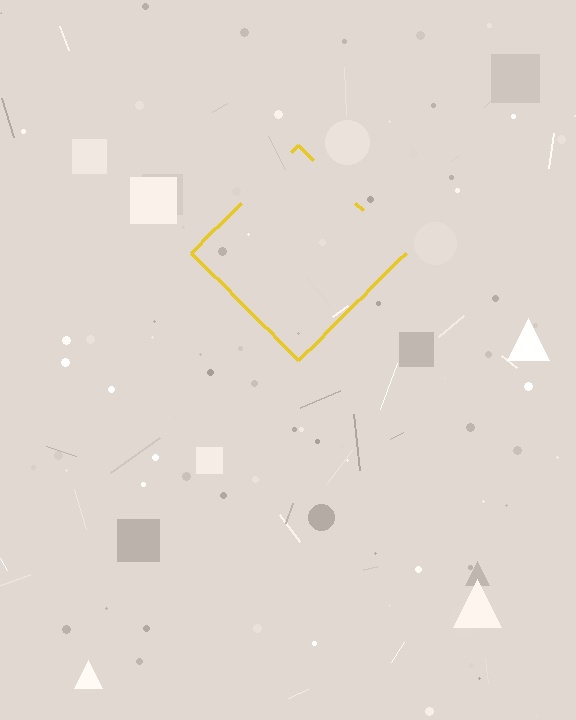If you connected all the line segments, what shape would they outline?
They would outline a diamond.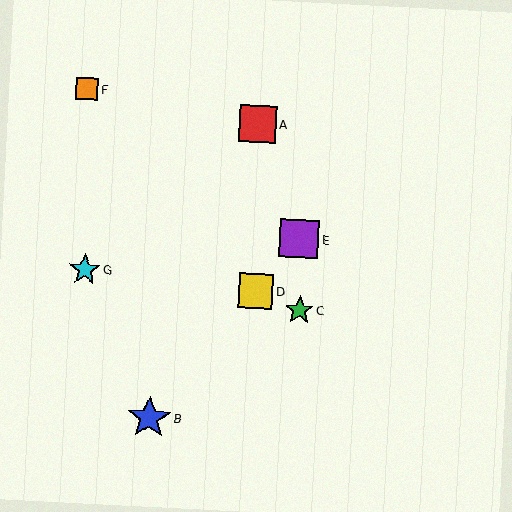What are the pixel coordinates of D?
Object D is at (256, 291).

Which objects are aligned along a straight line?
Objects B, D, E are aligned along a straight line.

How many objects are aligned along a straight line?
3 objects (B, D, E) are aligned along a straight line.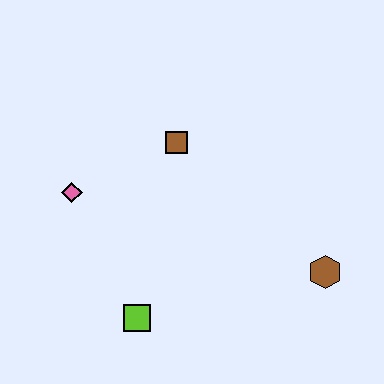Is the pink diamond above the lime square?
Yes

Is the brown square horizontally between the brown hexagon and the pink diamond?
Yes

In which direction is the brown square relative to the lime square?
The brown square is above the lime square.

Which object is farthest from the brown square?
The brown hexagon is farthest from the brown square.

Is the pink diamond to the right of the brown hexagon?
No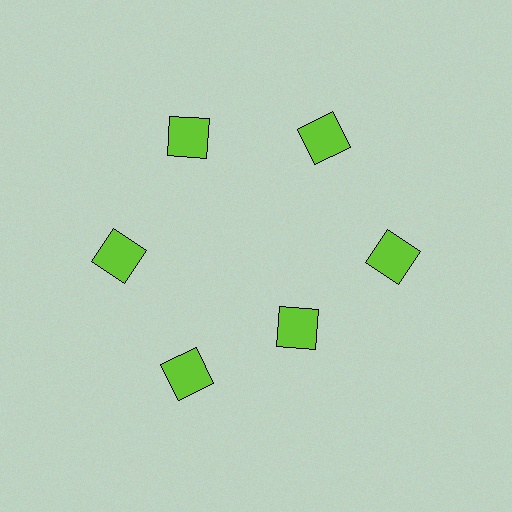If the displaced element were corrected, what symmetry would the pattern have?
It would have 6-fold rotational symmetry — the pattern would map onto itself every 60 degrees.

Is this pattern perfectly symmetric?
No. The 6 lime squares are arranged in a ring, but one element near the 5 o'clock position is pulled inward toward the center, breaking the 6-fold rotational symmetry.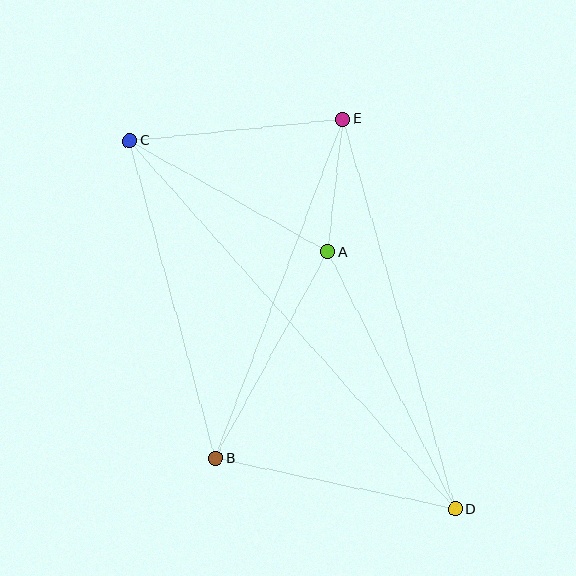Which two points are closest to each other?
Points A and E are closest to each other.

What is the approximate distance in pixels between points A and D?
The distance between A and D is approximately 287 pixels.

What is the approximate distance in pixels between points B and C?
The distance between B and C is approximately 329 pixels.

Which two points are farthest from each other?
Points C and D are farthest from each other.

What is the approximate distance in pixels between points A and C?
The distance between A and C is approximately 228 pixels.